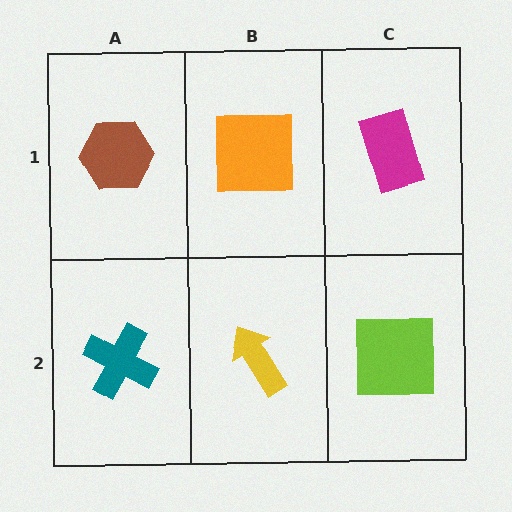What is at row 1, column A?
A brown hexagon.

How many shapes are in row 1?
3 shapes.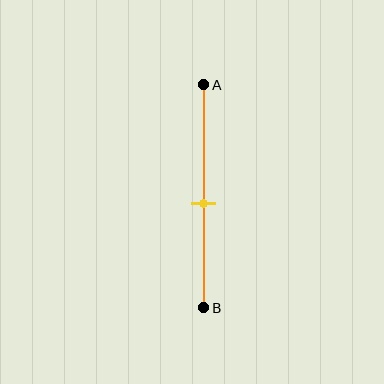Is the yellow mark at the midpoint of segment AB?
No, the mark is at about 55% from A, not at the 50% midpoint.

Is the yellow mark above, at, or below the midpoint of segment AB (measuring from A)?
The yellow mark is below the midpoint of segment AB.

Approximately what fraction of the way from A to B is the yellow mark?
The yellow mark is approximately 55% of the way from A to B.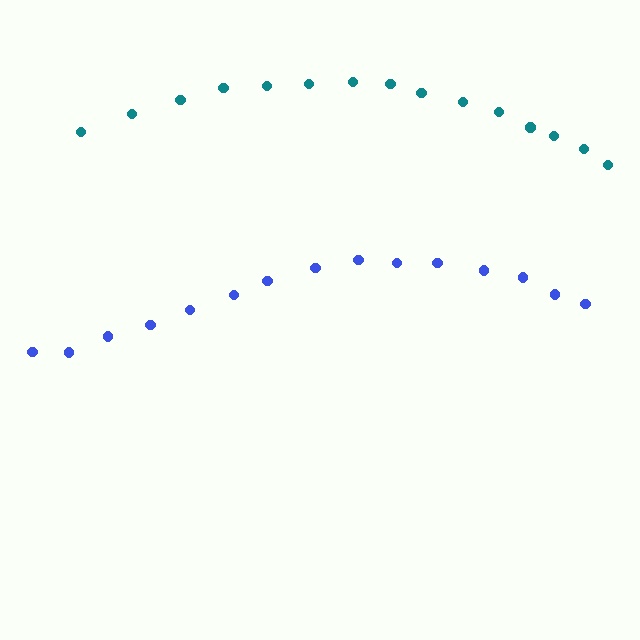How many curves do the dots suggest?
There are 2 distinct paths.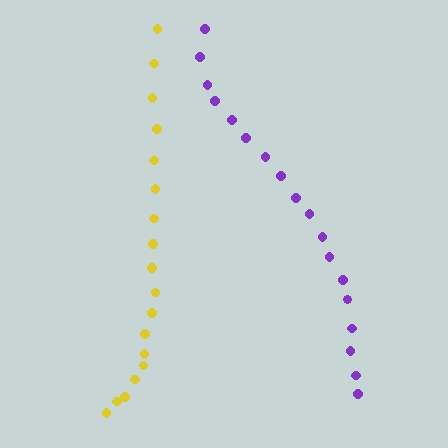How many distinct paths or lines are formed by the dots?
There are 2 distinct paths.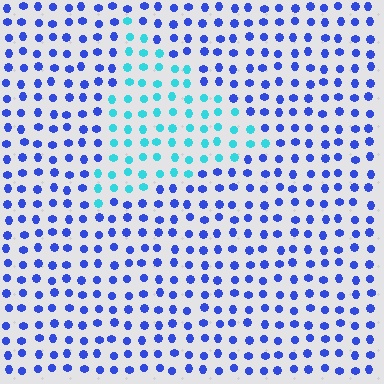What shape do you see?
I see a triangle.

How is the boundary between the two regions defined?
The boundary is defined purely by a slight shift in hue (about 49 degrees). Spacing, size, and orientation are identical on both sides.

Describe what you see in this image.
The image is filled with small blue elements in a uniform arrangement. A triangle-shaped region is visible where the elements are tinted to a slightly different hue, forming a subtle color boundary.